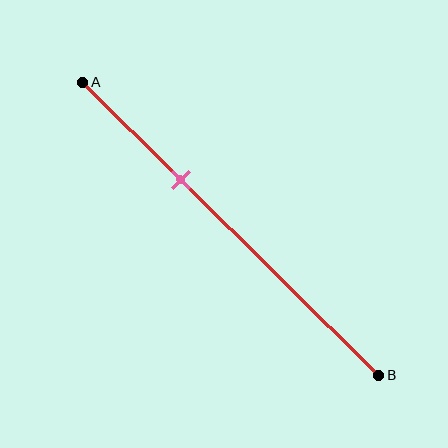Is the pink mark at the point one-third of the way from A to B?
Yes, the mark is approximately at the one-third point.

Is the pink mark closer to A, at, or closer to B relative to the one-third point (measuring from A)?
The pink mark is approximately at the one-third point of segment AB.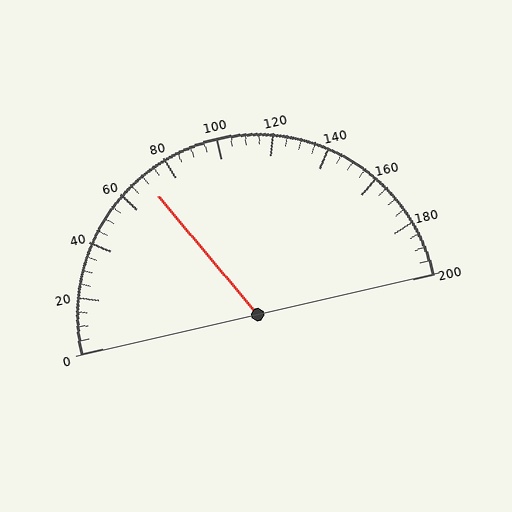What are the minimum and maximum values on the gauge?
The gauge ranges from 0 to 200.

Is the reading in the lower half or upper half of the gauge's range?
The reading is in the lower half of the range (0 to 200).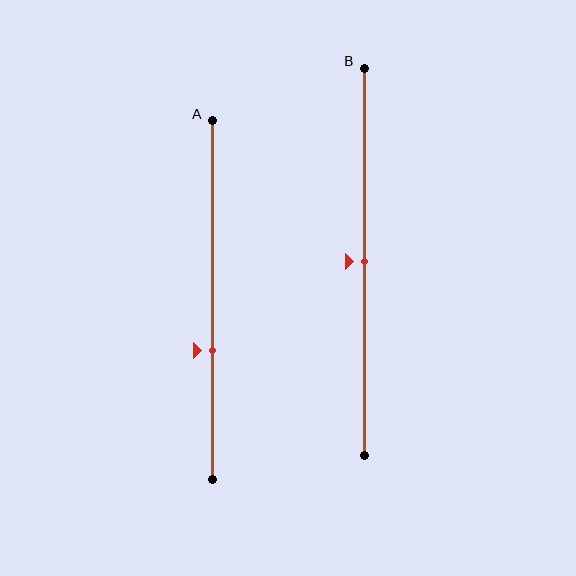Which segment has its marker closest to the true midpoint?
Segment B has its marker closest to the true midpoint.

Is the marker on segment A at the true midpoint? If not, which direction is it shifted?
No, the marker on segment A is shifted downward by about 14% of the segment length.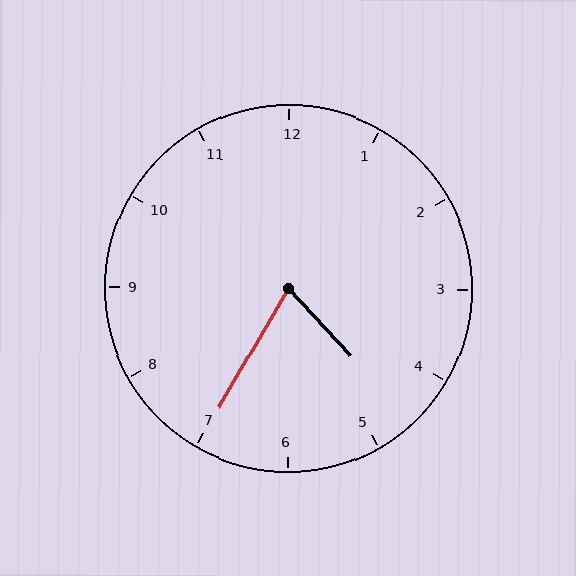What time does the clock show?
4:35.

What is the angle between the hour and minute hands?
Approximately 72 degrees.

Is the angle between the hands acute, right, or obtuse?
It is acute.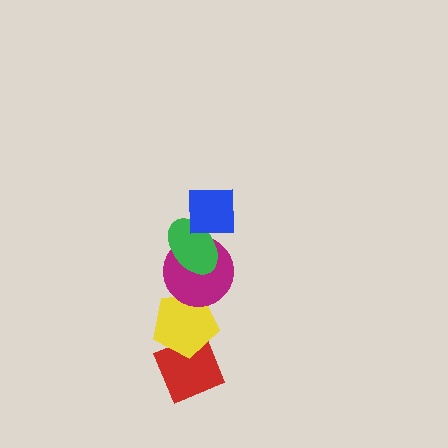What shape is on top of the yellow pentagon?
The magenta circle is on top of the yellow pentagon.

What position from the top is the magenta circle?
The magenta circle is 3rd from the top.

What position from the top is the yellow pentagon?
The yellow pentagon is 4th from the top.